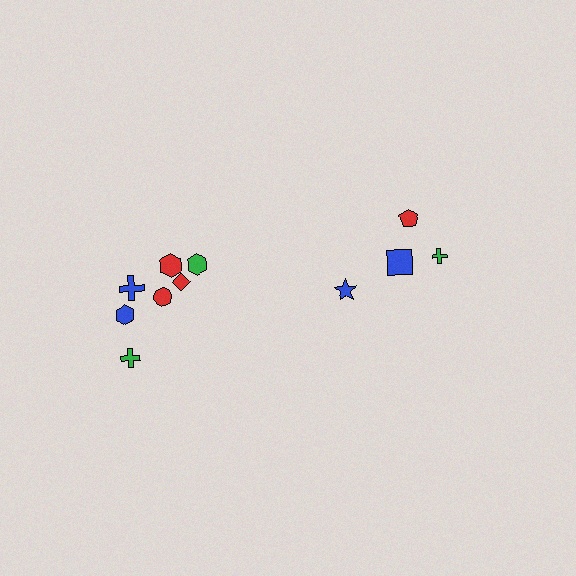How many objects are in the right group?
There are 4 objects.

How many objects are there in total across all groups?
There are 11 objects.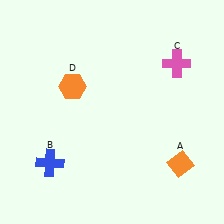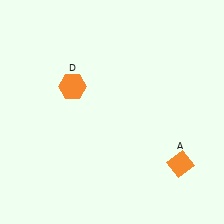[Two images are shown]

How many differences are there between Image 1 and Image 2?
There are 2 differences between the two images.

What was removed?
The pink cross (C), the blue cross (B) were removed in Image 2.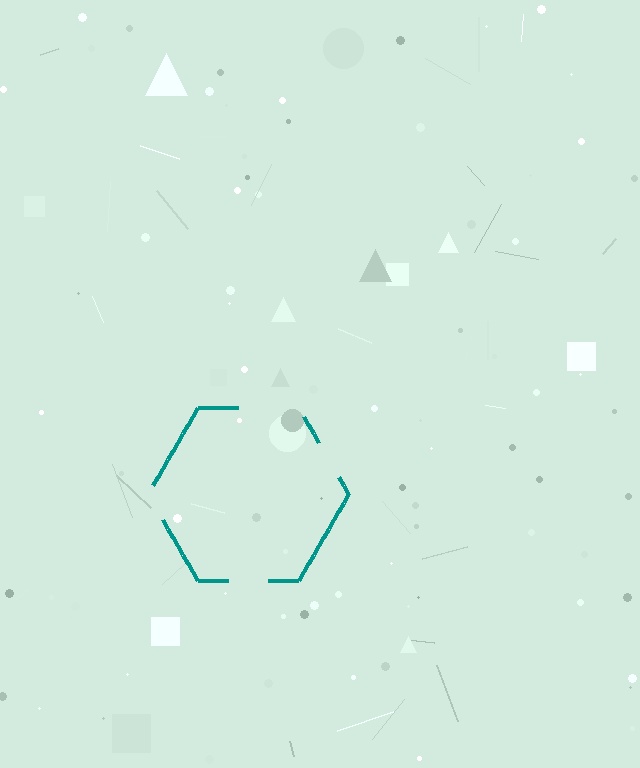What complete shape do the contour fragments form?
The contour fragments form a hexagon.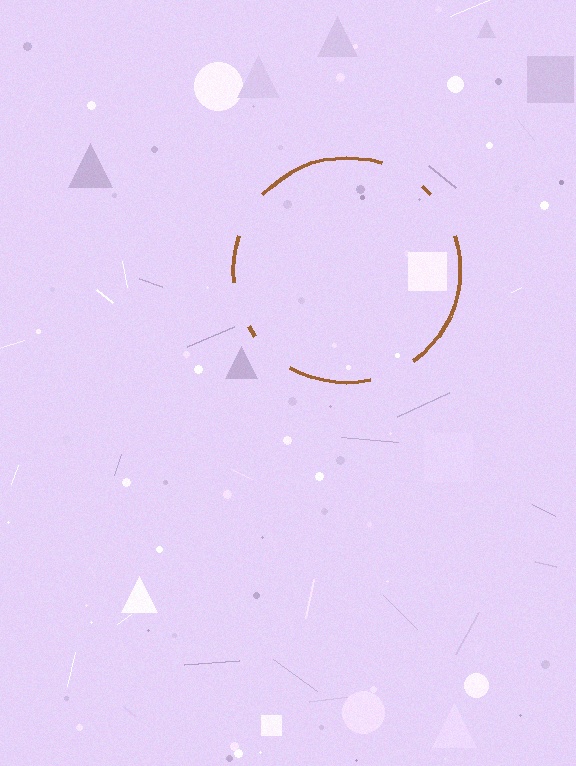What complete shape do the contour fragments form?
The contour fragments form a circle.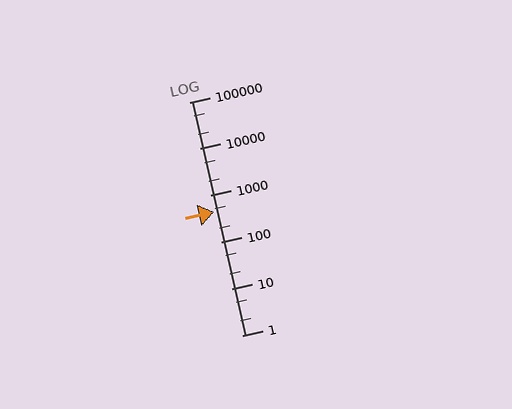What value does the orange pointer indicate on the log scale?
The pointer indicates approximately 440.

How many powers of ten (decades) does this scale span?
The scale spans 5 decades, from 1 to 100000.